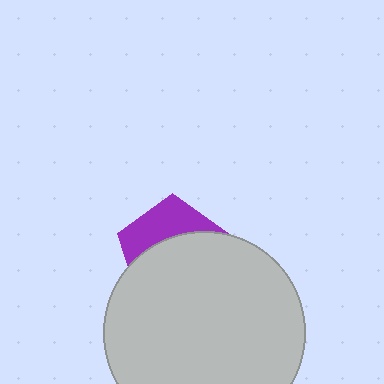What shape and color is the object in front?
The object in front is a light gray circle.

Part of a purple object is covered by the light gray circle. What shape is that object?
It is a pentagon.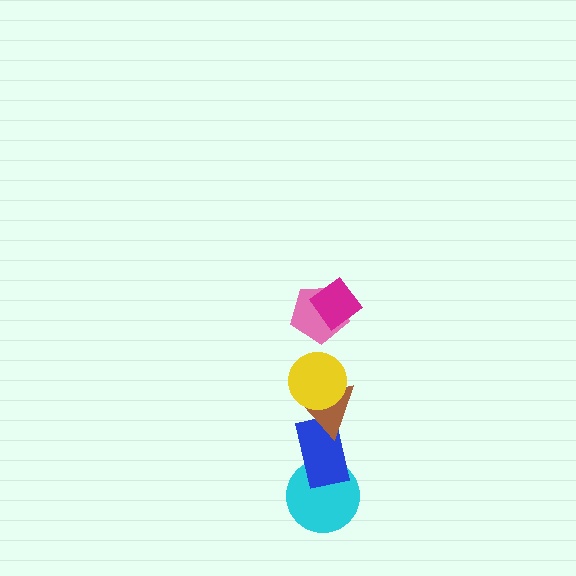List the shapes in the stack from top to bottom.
From top to bottom: the magenta diamond, the pink pentagon, the yellow circle, the brown triangle, the blue rectangle, the cyan circle.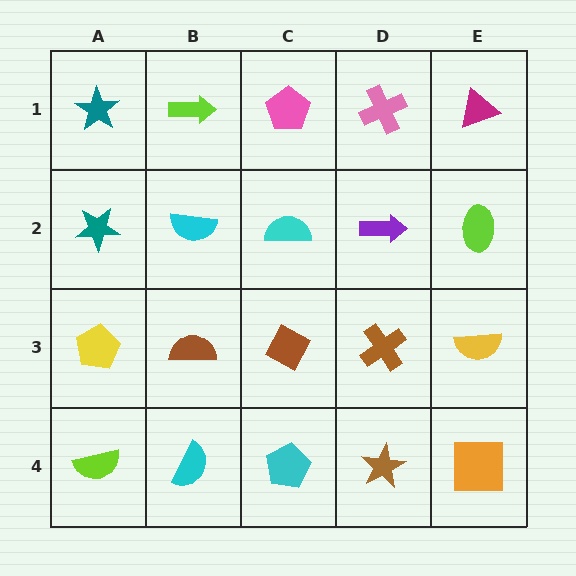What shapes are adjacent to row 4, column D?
A brown cross (row 3, column D), a cyan pentagon (row 4, column C), an orange square (row 4, column E).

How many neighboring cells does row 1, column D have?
3.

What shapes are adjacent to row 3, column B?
A cyan semicircle (row 2, column B), a cyan semicircle (row 4, column B), a yellow pentagon (row 3, column A), a brown diamond (row 3, column C).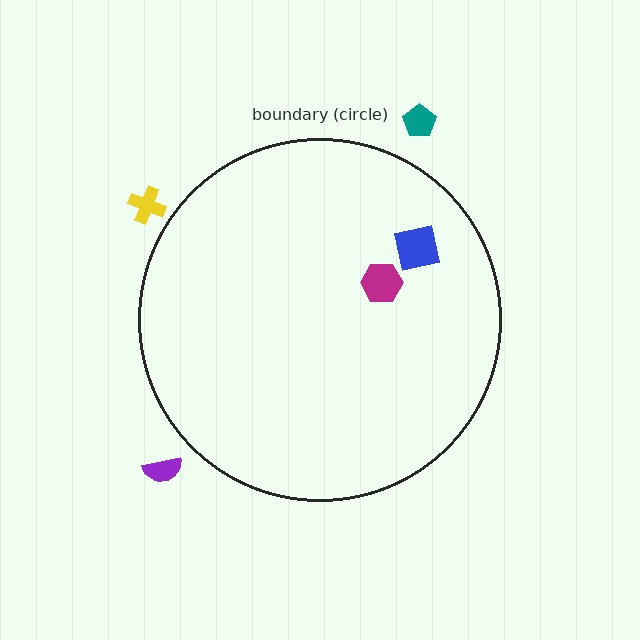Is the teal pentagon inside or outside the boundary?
Outside.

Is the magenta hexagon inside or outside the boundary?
Inside.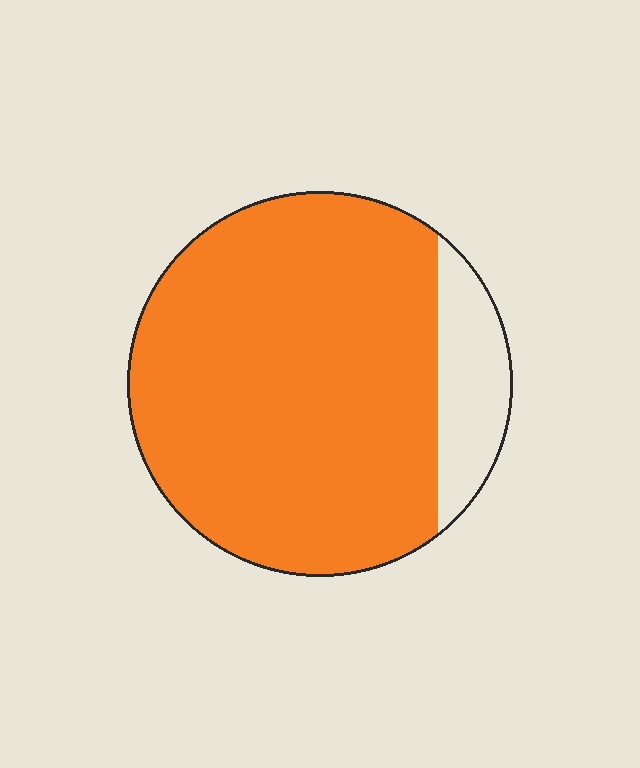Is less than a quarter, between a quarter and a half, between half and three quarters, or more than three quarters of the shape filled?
More than three quarters.